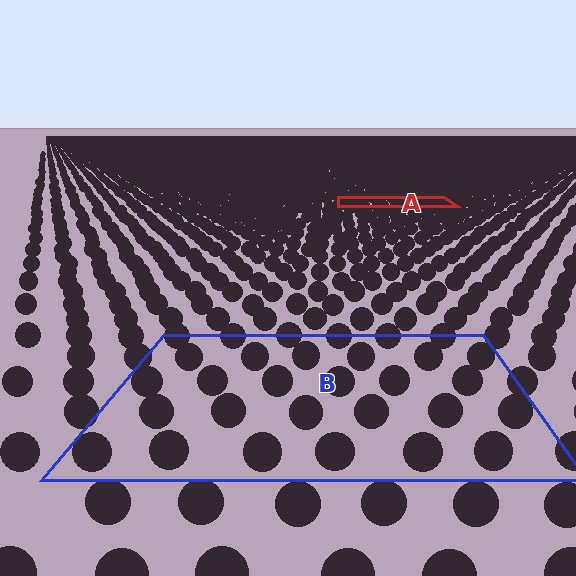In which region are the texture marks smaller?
The texture marks are smaller in region A, because it is farther away.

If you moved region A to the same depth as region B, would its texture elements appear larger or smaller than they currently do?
They would appear larger. At a closer depth, the same texture elements are projected at a bigger on-screen size.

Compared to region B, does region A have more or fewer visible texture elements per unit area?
Region A has more texture elements per unit area — they are packed more densely because it is farther away.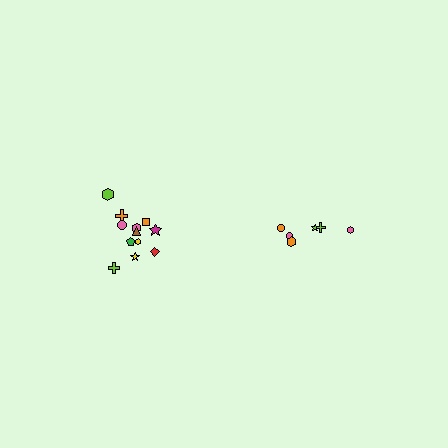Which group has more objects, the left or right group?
The left group.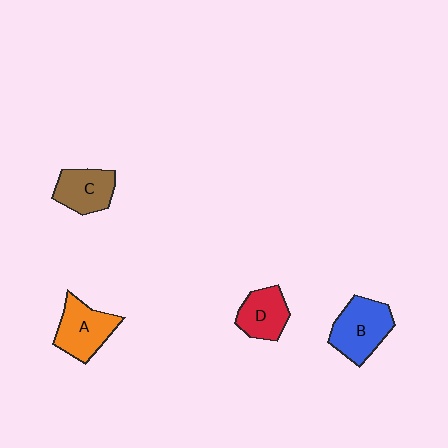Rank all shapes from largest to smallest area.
From largest to smallest: B (blue), A (orange), C (brown), D (red).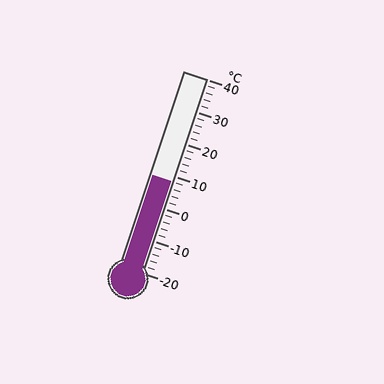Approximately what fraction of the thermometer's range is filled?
The thermometer is filled to approximately 45% of its range.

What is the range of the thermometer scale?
The thermometer scale ranges from -20°C to 40°C.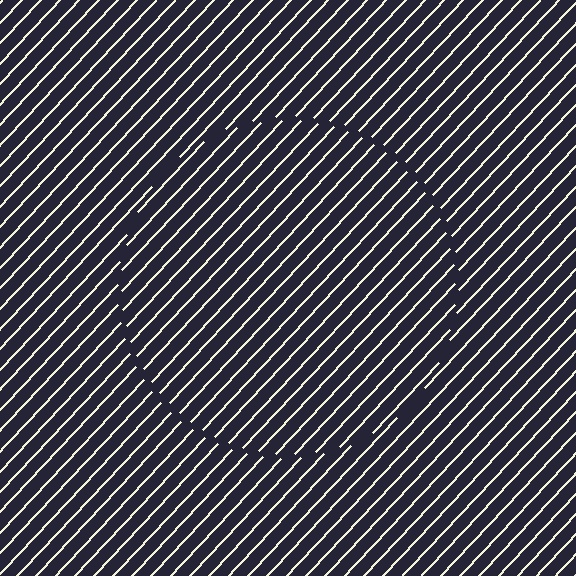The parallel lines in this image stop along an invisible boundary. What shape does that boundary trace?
An illusory circle. The interior of the shape contains the same grating, shifted by half a period — the contour is defined by the phase discontinuity where line-ends from the inner and outer gratings abut.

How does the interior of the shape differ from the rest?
The interior of the shape contains the same grating, shifted by half a period — the contour is defined by the phase discontinuity where line-ends from the inner and outer gratings abut.